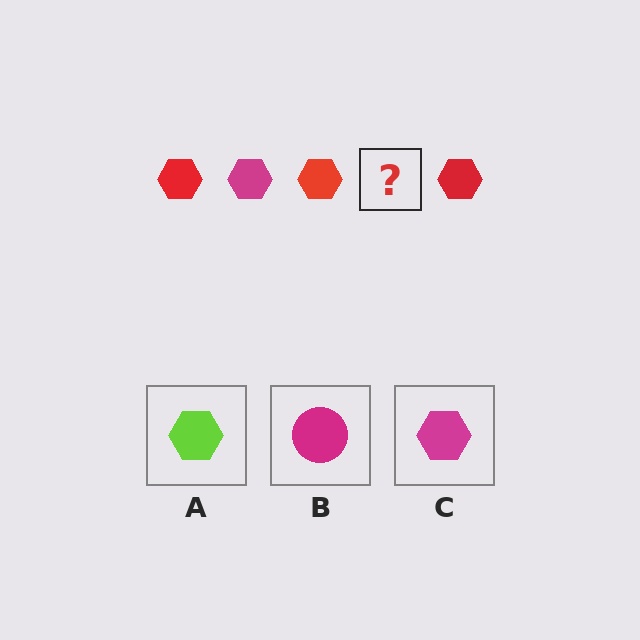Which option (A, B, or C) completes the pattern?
C.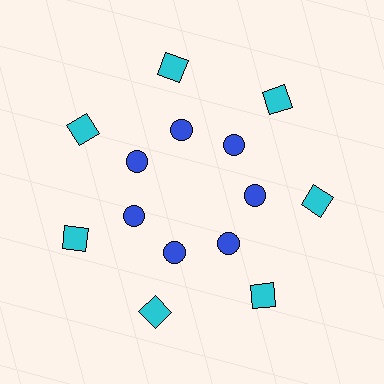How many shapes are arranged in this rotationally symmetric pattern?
There are 14 shapes, arranged in 7 groups of 2.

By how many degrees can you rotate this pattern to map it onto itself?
The pattern maps onto itself every 51 degrees of rotation.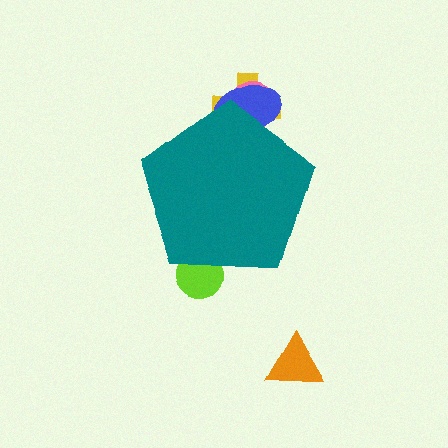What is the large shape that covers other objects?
A teal pentagon.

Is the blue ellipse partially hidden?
Yes, the blue ellipse is partially hidden behind the teal pentagon.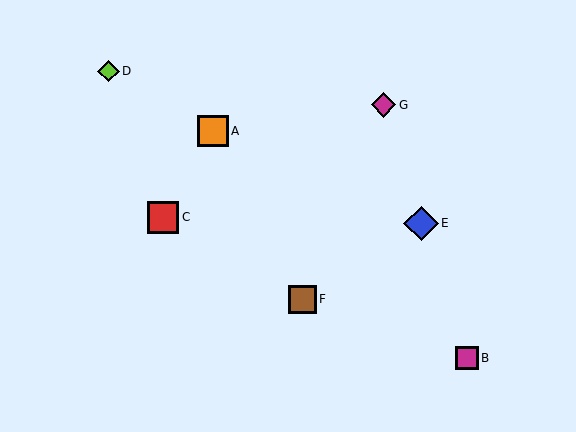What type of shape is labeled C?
Shape C is a red square.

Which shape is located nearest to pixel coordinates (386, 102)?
The magenta diamond (labeled G) at (384, 105) is nearest to that location.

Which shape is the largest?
The blue diamond (labeled E) is the largest.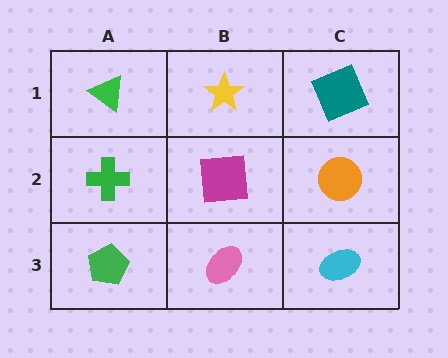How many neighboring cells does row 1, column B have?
3.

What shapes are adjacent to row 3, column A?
A green cross (row 2, column A), a pink ellipse (row 3, column B).